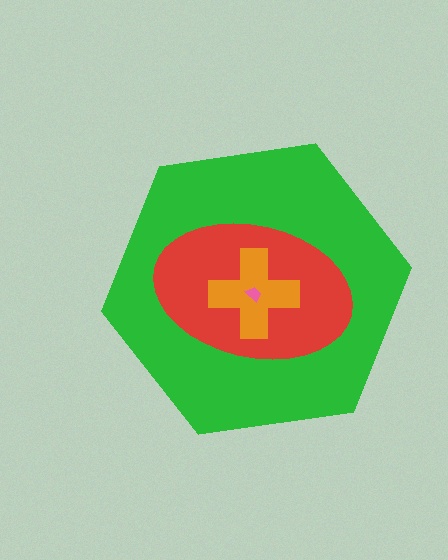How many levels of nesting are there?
4.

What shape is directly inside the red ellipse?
The orange cross.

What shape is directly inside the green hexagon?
The red ellipse.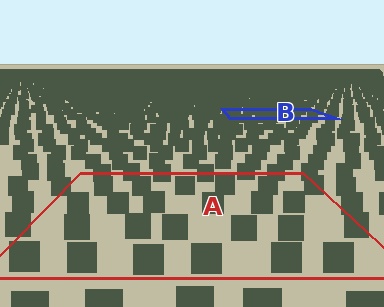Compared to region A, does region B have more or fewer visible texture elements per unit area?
Region B has more texture elements per unit area — they are packed more densely because it is farther away.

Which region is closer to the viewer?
Region A is closer. The texture elements there are larger and more spread out.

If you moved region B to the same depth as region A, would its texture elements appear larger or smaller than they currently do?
They would appear larger. At a closer depth, the same texture elements are projected at a bigger on-screen size.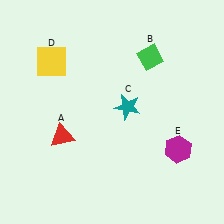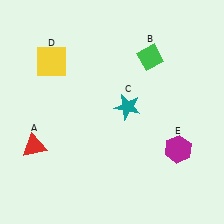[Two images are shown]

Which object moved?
The red triangle (A) moved left.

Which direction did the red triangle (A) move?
The red triangle (A) moved left.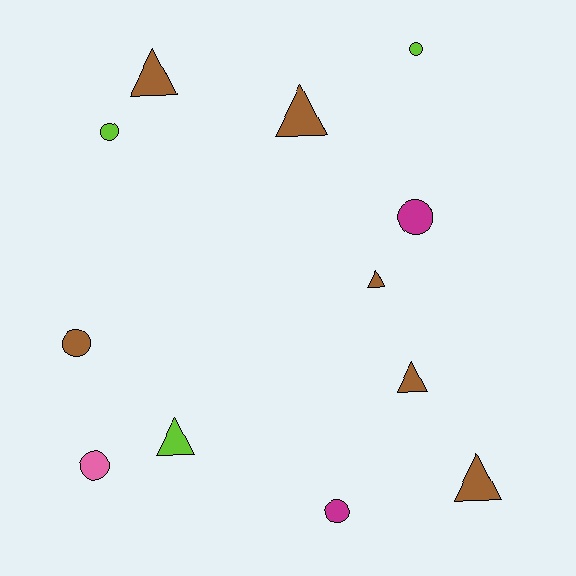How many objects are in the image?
There are 12 objects.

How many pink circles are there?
There is 1 pink circle.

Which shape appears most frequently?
Triangle, with 6 objects.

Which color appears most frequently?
Brown, with 6 objects.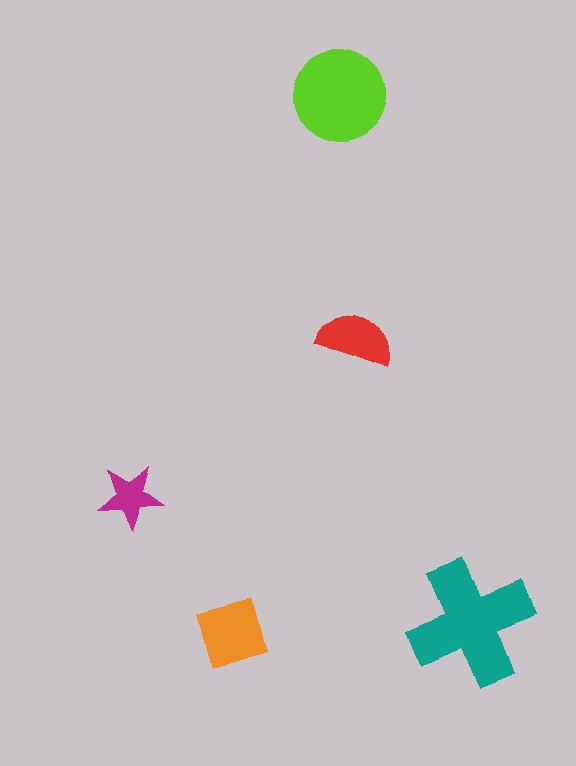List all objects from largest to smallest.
The teal cross, the lime circle, the orange square, the red semicircle, the magenta star.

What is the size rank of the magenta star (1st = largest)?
5th.